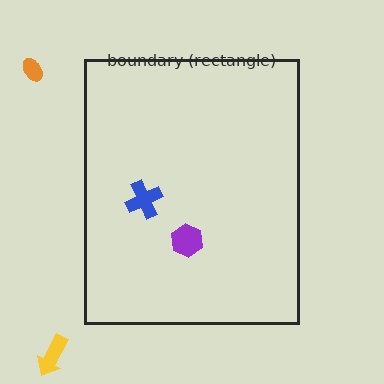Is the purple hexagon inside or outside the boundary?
Inside.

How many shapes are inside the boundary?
2 inside, 2 outside.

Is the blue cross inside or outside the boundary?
Inside.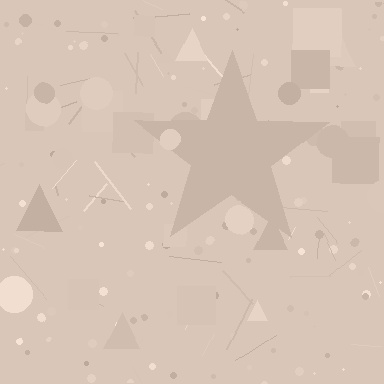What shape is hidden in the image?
A star is hidden in the image.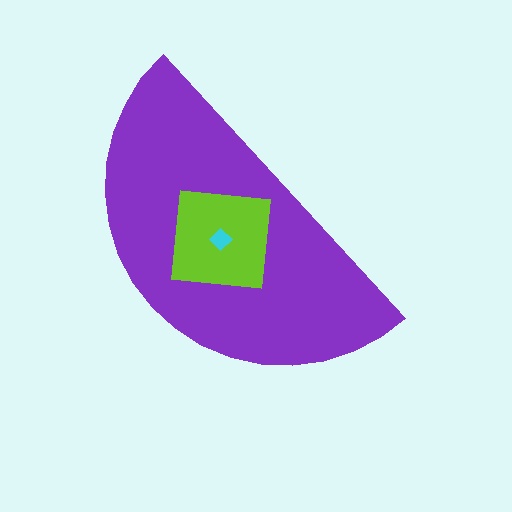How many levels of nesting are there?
3.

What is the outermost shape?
The purple semicircle.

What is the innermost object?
The cyan diamond.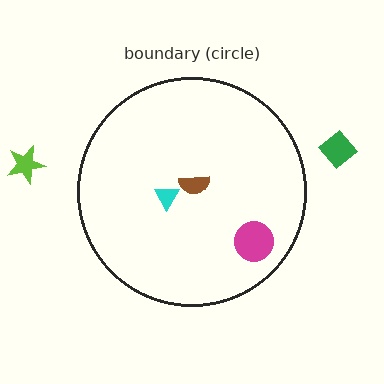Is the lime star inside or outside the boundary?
Outside.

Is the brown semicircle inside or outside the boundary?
Inside.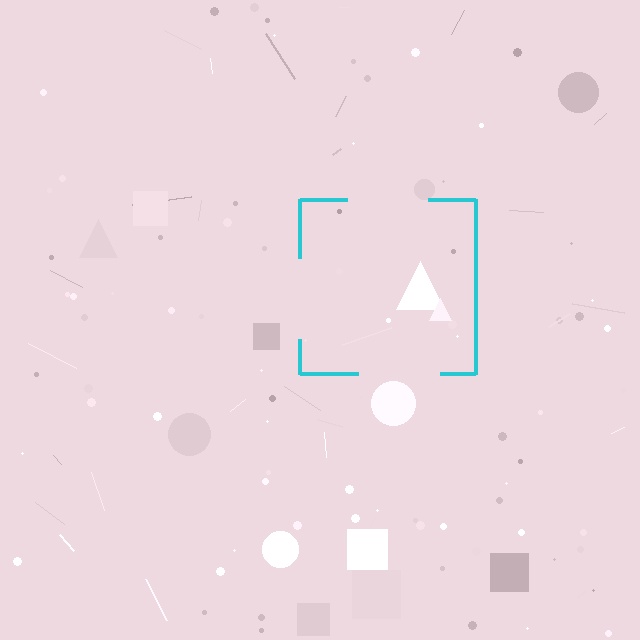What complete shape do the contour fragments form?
The contour fragments form a square.